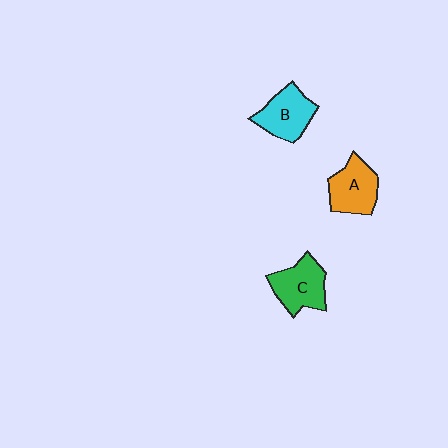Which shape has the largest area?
Shape C (green).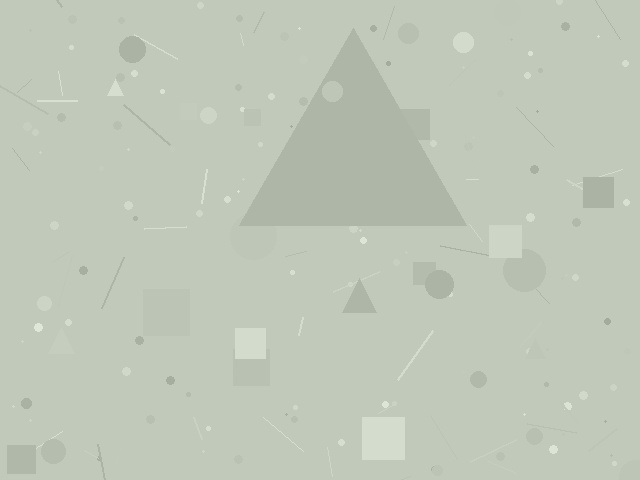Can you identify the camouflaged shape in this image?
The camouflaged shape is a triangle.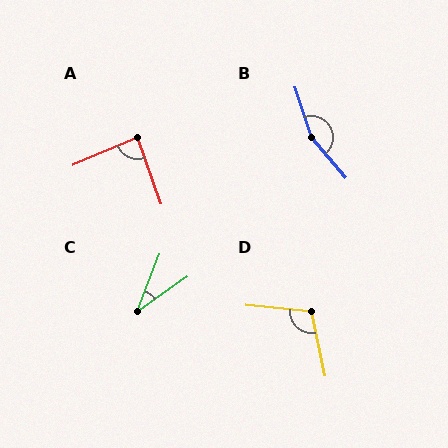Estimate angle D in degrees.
Approximately 107 degrees.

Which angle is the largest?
B, at approximately 157 degrees.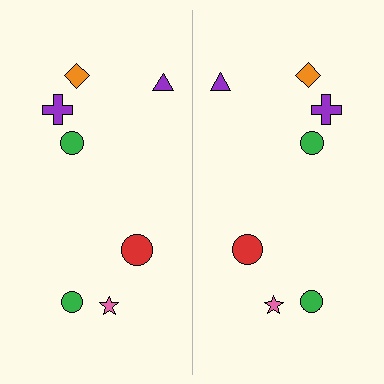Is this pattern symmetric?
Yes, this pattern has bilateral (reflection) symmetry.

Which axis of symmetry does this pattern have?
The pattern has a vertical axis of symmetry running through the center of the image.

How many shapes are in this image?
There are 14 shapes in this image.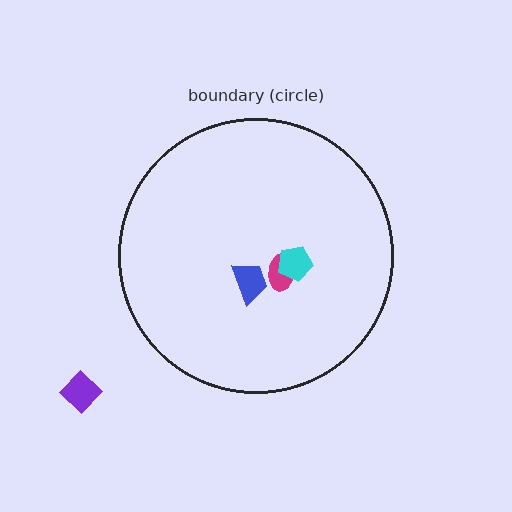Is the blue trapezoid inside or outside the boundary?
Inside.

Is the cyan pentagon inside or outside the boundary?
Inside.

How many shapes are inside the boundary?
3 inside, 1 outside.